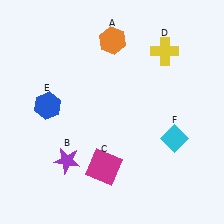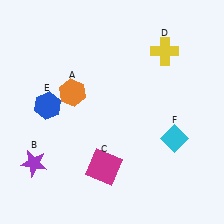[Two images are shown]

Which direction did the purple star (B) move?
The purple star (B) moved left.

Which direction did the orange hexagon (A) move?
The orange hexagon (A) moved down.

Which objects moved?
The objects that moved are: the orange hexagon (A), the purple star (B).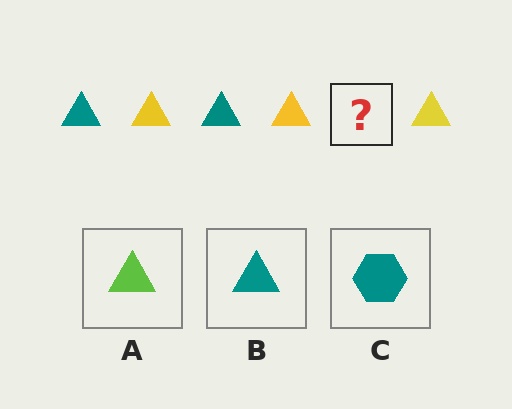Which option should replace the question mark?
Option B.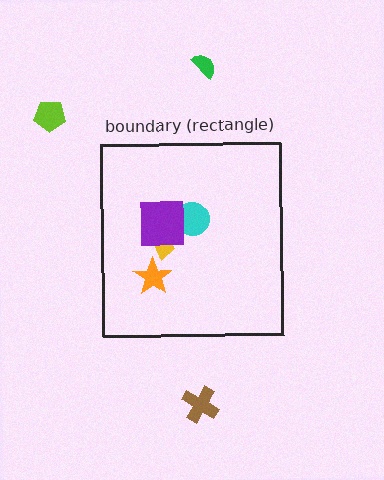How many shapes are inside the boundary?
4 inside, 3 outside.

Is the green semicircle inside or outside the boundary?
Outside.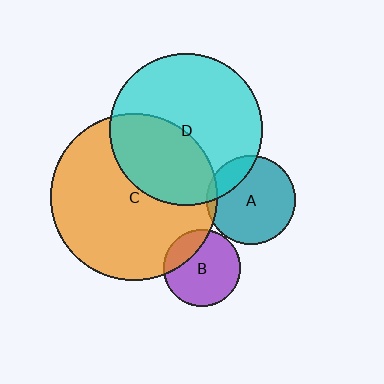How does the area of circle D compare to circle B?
Approximately 3.9 times.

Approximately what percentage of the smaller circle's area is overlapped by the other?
Approximately 25%.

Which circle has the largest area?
Circle C (orange).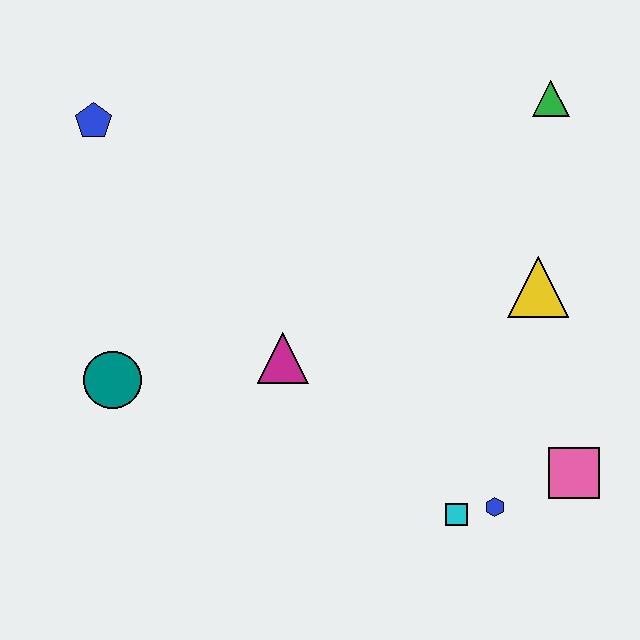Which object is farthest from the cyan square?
The blue pentagon is farthest from the cyan square.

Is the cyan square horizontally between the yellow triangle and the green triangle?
No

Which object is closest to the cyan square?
The blue hexagon is closest to the cyan square.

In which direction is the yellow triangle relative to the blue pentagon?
The yellow triangle is to the right of the blue pentagon.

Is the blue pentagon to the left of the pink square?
Yes